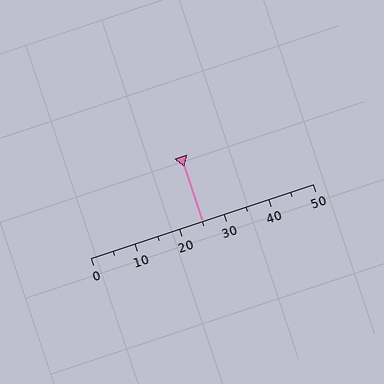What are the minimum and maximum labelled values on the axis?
The axis runs from 0 to 50.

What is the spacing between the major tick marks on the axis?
The major ticks are spaced 10 apart.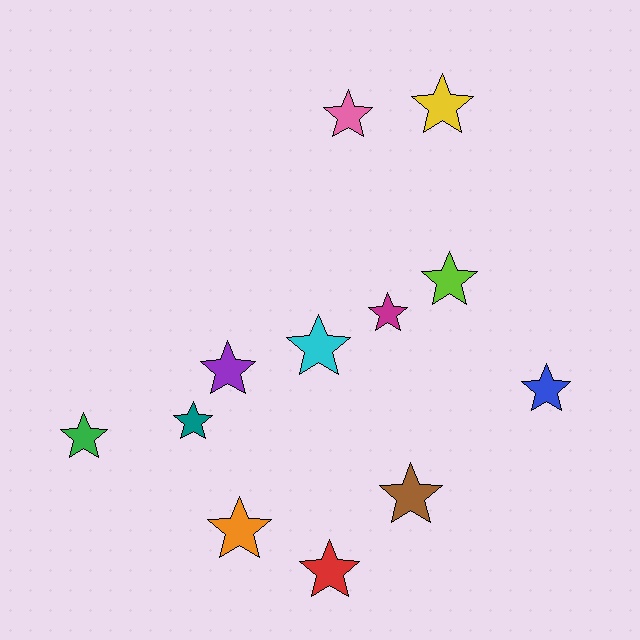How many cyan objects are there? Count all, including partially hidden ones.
There is 1 cyan object.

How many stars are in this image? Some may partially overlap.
There are 12 stars.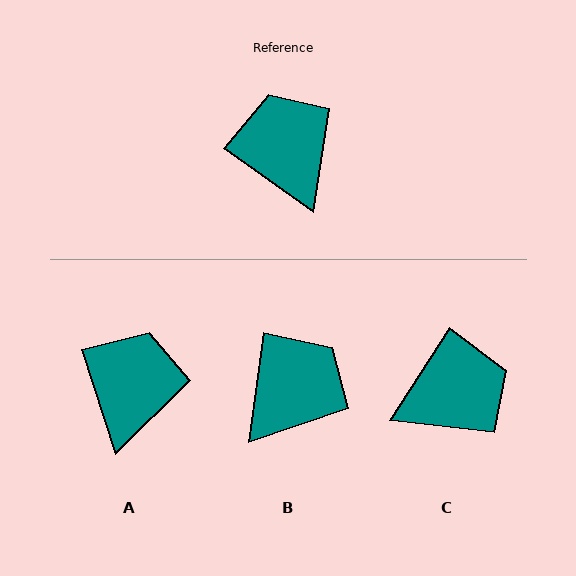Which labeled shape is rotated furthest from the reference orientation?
C, about 87 degrees away.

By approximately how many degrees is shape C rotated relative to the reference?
Approximately 87 degrees clockwise.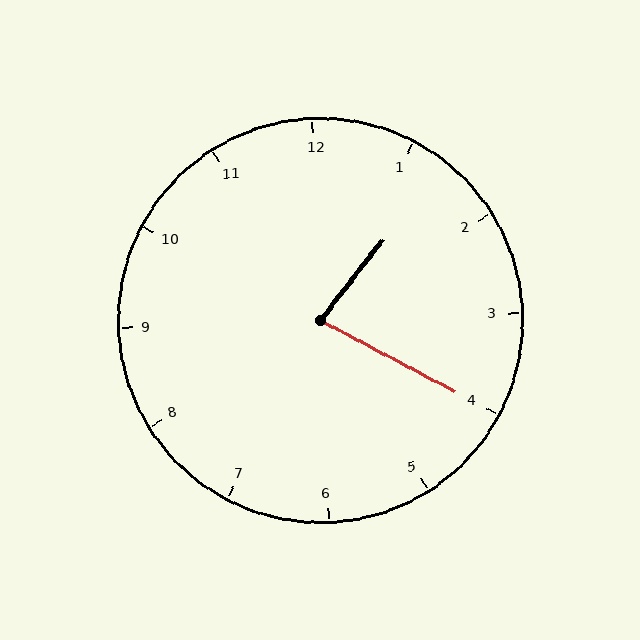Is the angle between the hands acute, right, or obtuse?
It is acute.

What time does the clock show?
1:20.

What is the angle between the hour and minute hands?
Approximately 80 degrees.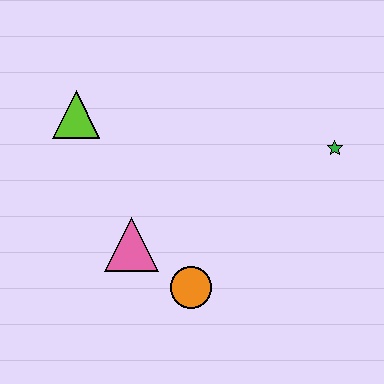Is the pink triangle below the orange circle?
No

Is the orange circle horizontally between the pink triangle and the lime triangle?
No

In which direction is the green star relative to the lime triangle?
The green star is to the right of the lime triangle.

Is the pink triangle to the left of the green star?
Yes